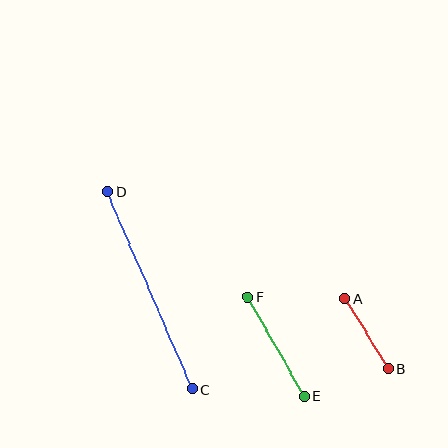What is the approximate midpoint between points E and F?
The midpoint is at approximately (276, 346) pixels.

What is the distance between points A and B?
The distance is approximately 82 pixels.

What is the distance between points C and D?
The distance is approximately 215 pixels.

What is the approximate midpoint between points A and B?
The midpoint is at approximately (367, 334) pixels.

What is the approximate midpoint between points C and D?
The midpoint is at approximately (150, 290) pixels.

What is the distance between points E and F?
The distance is approximately 114 pixels.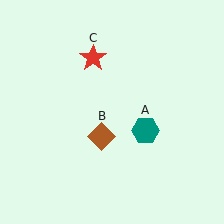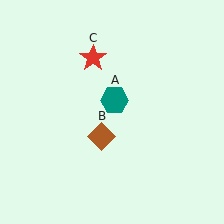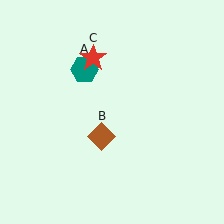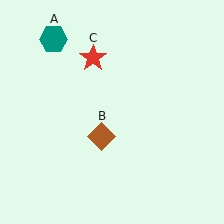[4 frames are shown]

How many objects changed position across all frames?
1 object changed position: teal hexagon (object A).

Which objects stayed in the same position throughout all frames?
Brown diamond (object B) and red star (object C) remained stationary.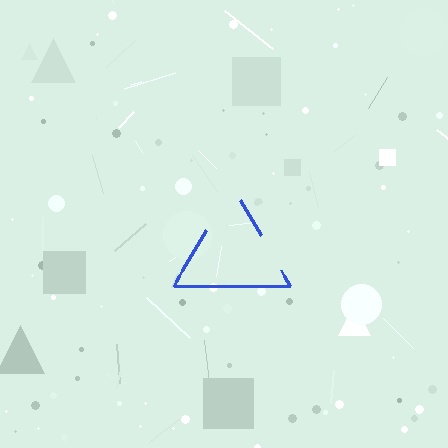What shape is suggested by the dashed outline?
The dashed outline suggests a triangle.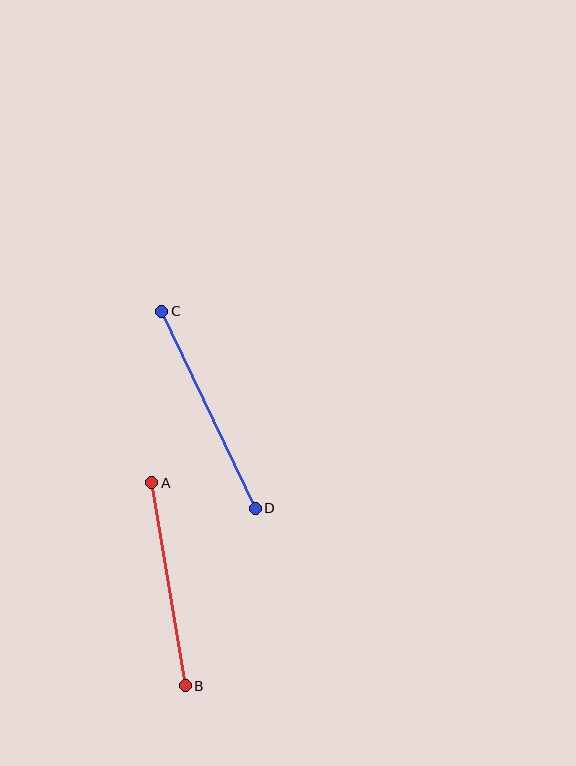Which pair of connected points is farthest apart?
Points C and D are farthest apart.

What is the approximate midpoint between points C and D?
The midpoint is at approximately (208, 410) pixels.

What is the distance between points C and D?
The distance is approximately 218 pixels.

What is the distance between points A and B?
The distance is approximately 205 pixels.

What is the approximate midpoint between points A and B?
The midpoint is at approximately (169, 584) pixels.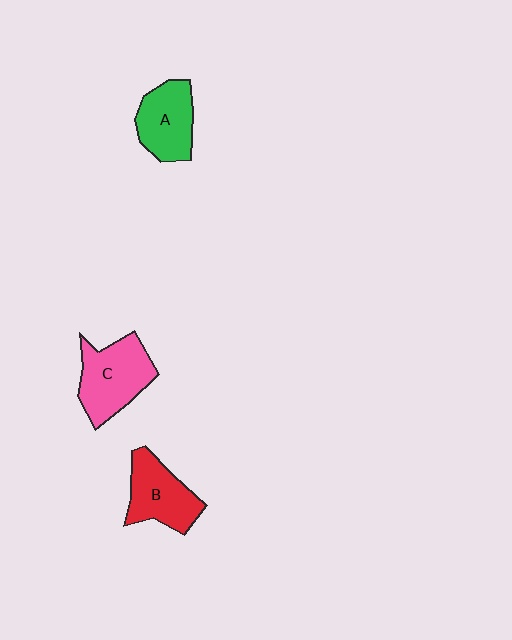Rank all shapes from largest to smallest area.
From largest to smallest: C (pink), B (red), A (green).